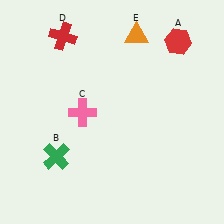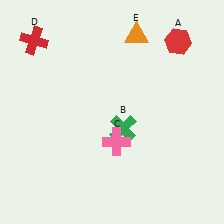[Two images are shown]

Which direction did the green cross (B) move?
The green cross (B) moved right.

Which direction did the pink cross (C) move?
The pink cross (C) moved right.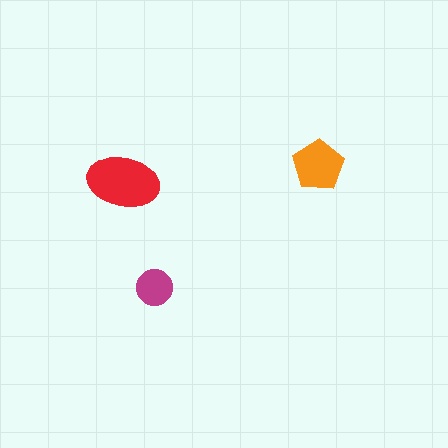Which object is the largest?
The red ellipse.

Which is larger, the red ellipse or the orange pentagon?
The red ellipse.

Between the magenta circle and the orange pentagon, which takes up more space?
The orange pentagon.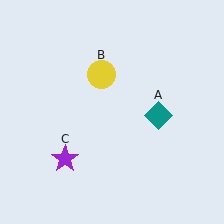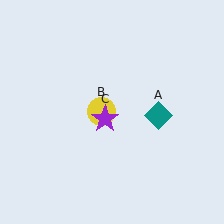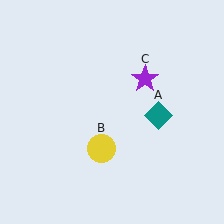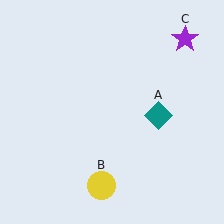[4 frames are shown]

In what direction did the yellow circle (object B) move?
The yellow circle (object B) moved down.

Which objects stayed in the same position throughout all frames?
Teal diamond (object A) remained stationary.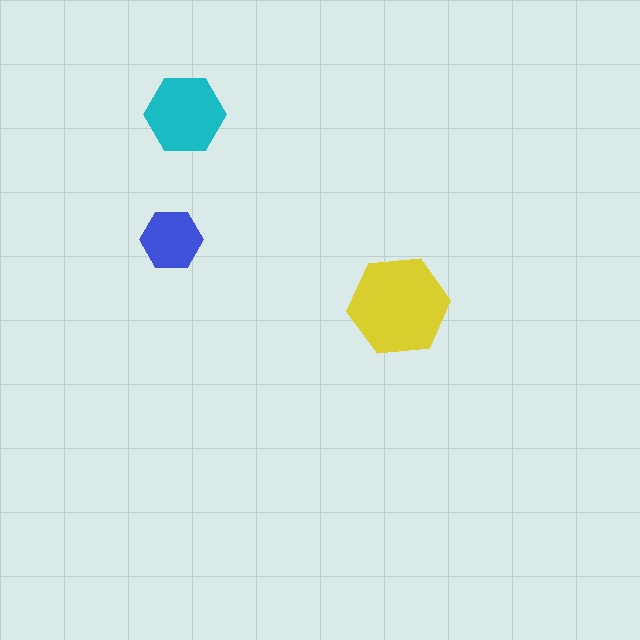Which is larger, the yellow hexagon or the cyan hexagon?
The yellow one.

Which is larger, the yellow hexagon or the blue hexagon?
The yellow one.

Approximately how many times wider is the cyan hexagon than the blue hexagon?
About 1.5 times wider.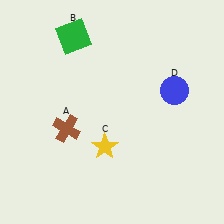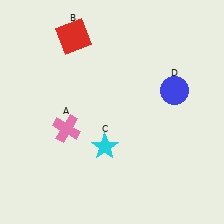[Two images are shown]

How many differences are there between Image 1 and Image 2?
There are 3 differences between the two images.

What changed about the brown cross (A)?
In Image 1, A is brown. In Image 2, it changed to pink.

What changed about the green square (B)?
In Image 1, B is green. In Image 2, it changed to red.